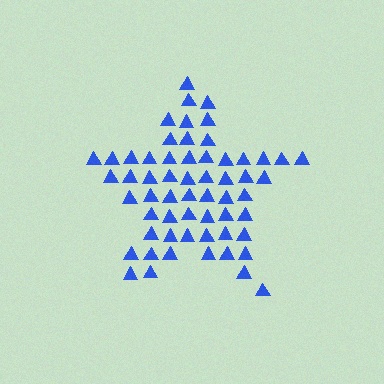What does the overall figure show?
The overall figure shows a star.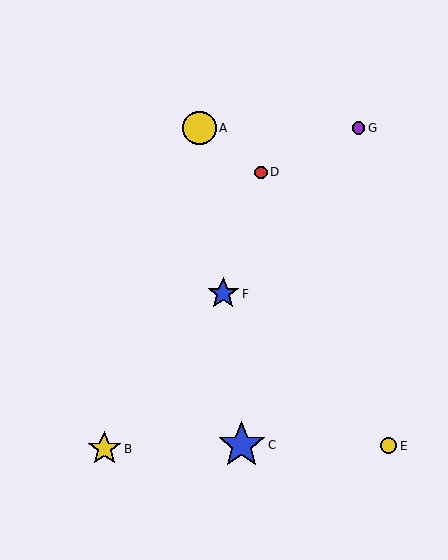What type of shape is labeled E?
Shape E is a yellow circle.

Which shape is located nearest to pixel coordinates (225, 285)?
The blue star (labeled F) at (223, 294) is nearest to that location.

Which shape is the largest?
The blue star (labeled C) is the largest.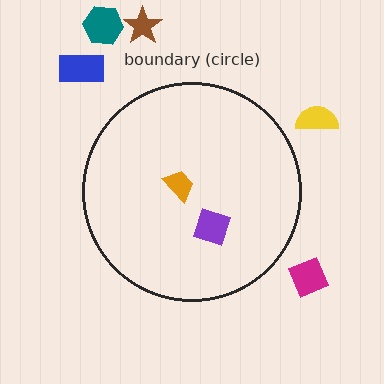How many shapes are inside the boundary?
2 inside, 5 outside.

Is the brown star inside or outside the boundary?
Outside.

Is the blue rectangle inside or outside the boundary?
Outside.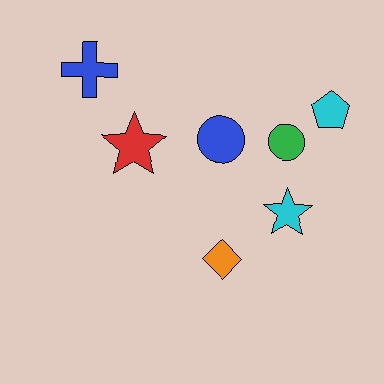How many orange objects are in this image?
There is 1 orange object.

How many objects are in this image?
There are 7 objects.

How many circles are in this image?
There are 2 circles.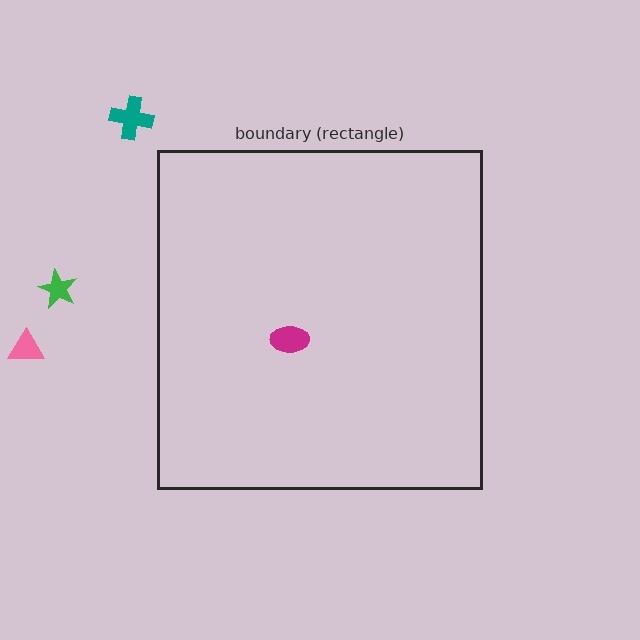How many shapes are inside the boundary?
1 inside, 3 outside.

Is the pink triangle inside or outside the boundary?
Outside.